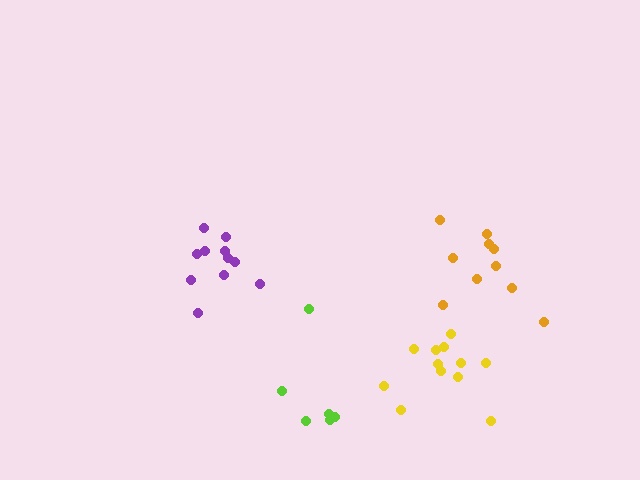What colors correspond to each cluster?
The clusters are colored: purple, orange, yellow, lime.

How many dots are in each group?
Group 1: 11 dots, Group 2: 10 dots, Group 3: 12 dots, Group 4: 6 dots (39 total).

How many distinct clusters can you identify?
There are 4 distinct clusters.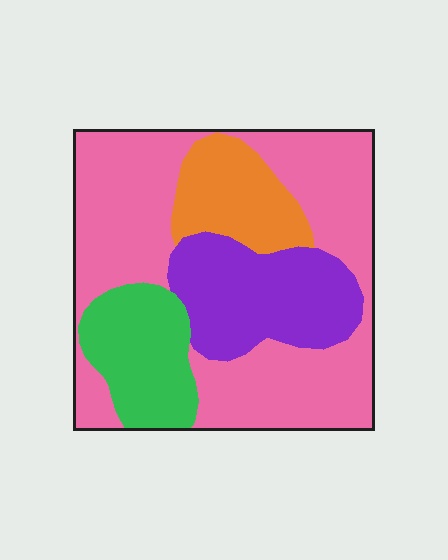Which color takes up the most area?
Pink, at roughly 55%.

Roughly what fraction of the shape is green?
Green takes up less than a quarter of the shape.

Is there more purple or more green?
Purple.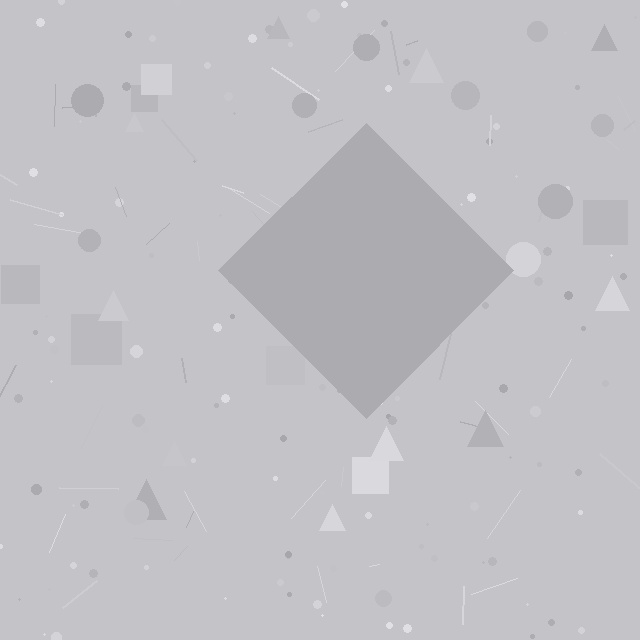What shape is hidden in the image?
A diamond is hidden in the image.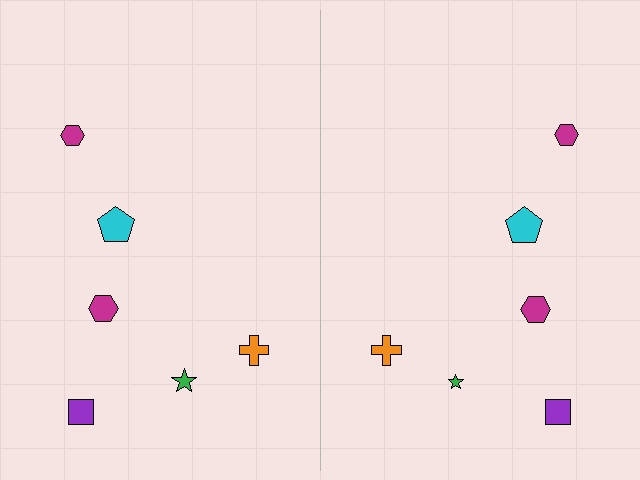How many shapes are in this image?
There are 12 shapes in this image.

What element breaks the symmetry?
The green star on the right side has a different size than its mirror counterpart.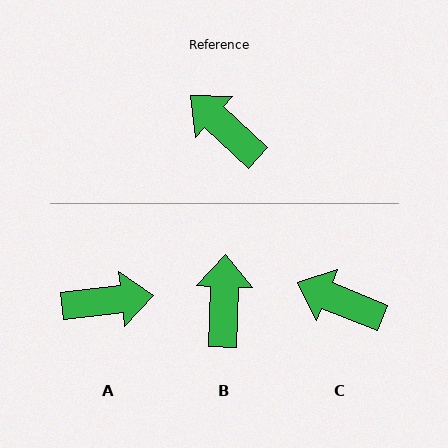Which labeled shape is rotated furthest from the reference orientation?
A, about 130 degrees away.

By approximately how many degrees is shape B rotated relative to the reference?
Approximately 49 degrees clockwise.